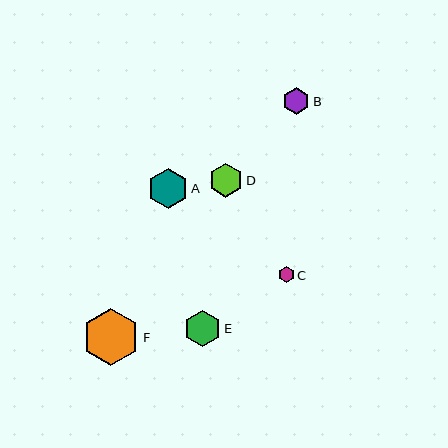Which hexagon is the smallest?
Hexagon C is the smallest with a size of approximately 16 pixels.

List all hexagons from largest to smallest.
From largest to smallest: F, A, E, D, B, C.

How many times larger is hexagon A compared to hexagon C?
Hexagon A is approximately 2.5 times the size of hexagon C.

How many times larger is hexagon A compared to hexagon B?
Hexagon A is approximately 1.5 times the size of hexagon B.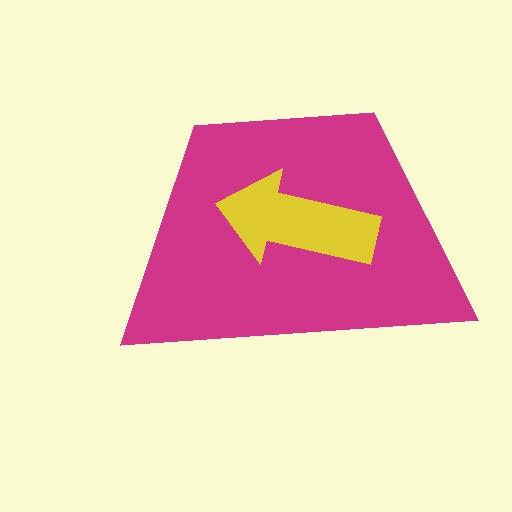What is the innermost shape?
The yellow arrow.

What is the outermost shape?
The magenta trapezoid.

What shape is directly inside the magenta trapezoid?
The yellow arrow.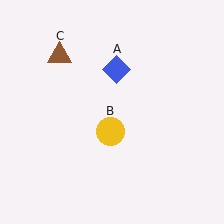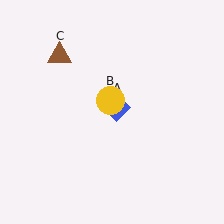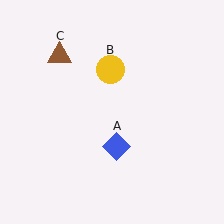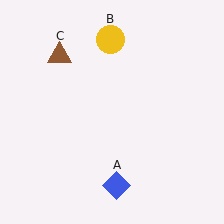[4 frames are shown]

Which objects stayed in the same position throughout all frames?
Brown triangle (object C) remained stationary.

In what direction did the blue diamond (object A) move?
The blue diamond (object A) moved down.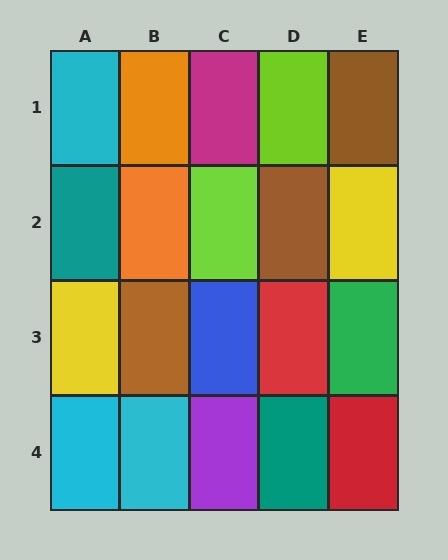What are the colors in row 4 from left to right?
Cyan, cyan, purple, teal, red.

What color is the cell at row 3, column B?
Brown.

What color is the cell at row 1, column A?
Cyan.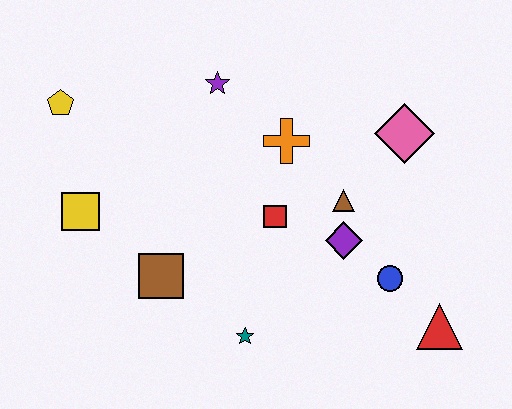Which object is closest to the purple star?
The orange cross is closest to the purple star.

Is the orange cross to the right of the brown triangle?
No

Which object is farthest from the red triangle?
The yellow pentagon is farthest from the red triangle.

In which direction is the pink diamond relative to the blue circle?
The pink diamond is above the blue circle.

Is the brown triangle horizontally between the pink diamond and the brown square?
Yes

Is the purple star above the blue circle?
Yes